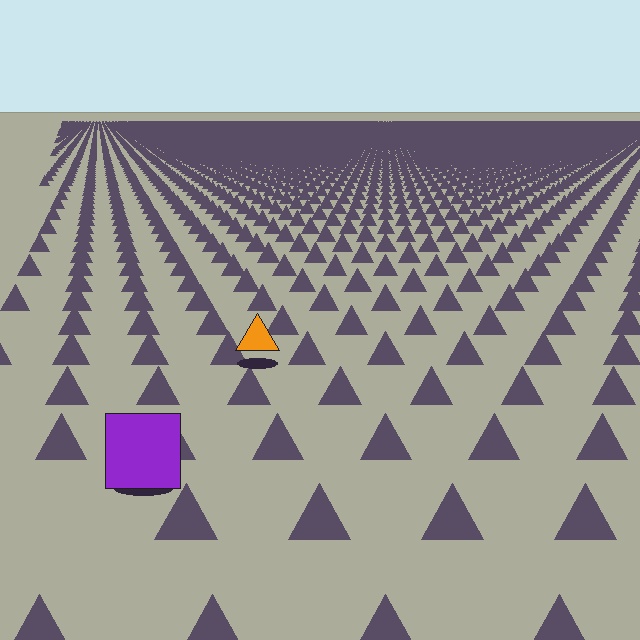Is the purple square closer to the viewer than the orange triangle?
Yes. The purple square is closer — you can tell from the texture gradient: the ground texture is coarser near it.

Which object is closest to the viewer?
The purple square is closest. The texture marks near it are larger and more spread out.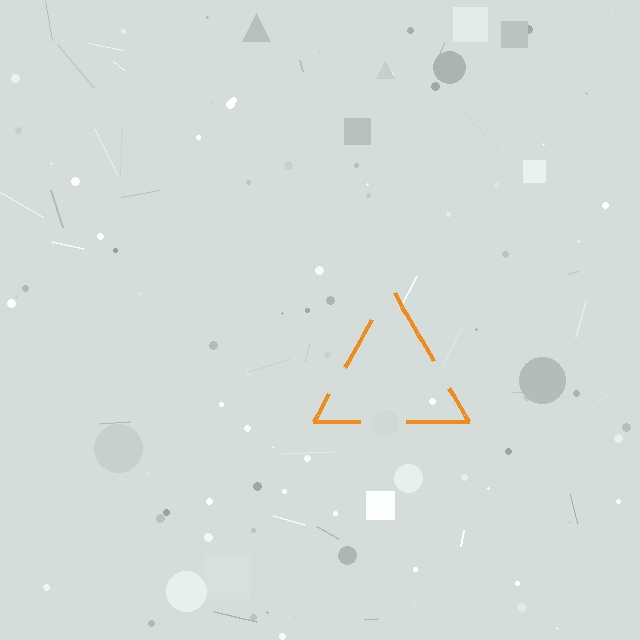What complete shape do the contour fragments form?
The contour fragments form a triangle.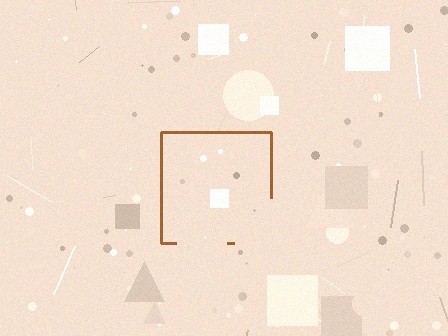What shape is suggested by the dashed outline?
The dashed outline suggests a square.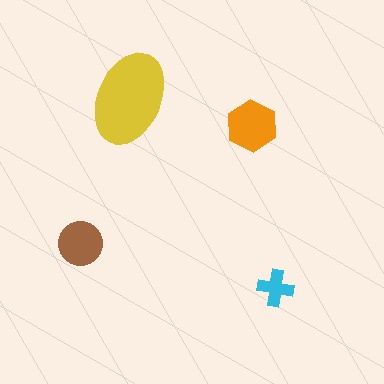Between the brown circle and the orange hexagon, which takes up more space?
The orange hexagon.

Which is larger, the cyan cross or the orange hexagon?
The orange hexagon.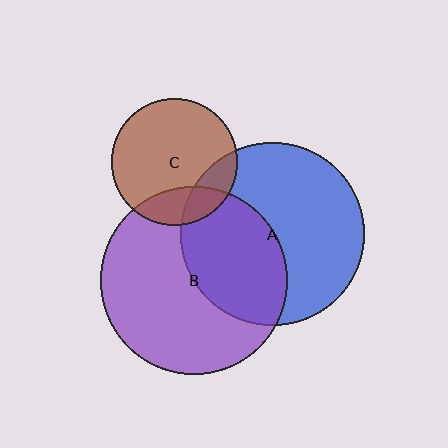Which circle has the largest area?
Circle B (purple).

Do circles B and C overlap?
Yes.